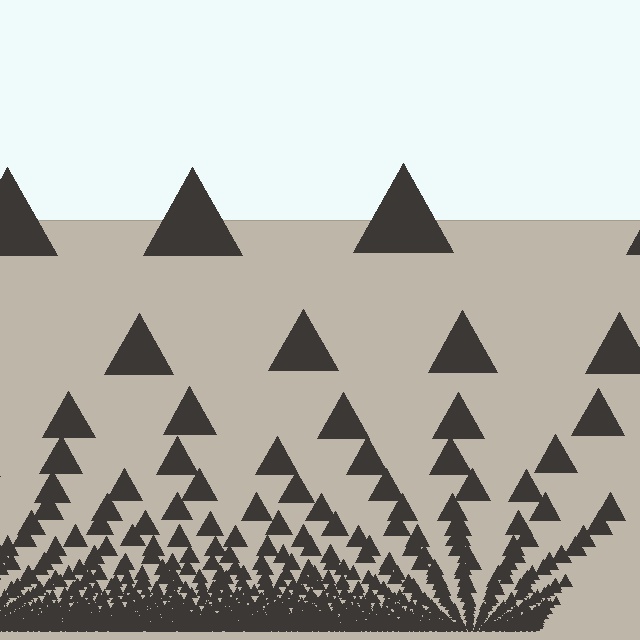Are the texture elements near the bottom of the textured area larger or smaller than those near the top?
Smaller. The gradient is inverted — elements near the bottom are smaller and denser.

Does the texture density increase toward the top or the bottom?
Density increases toward the bottom.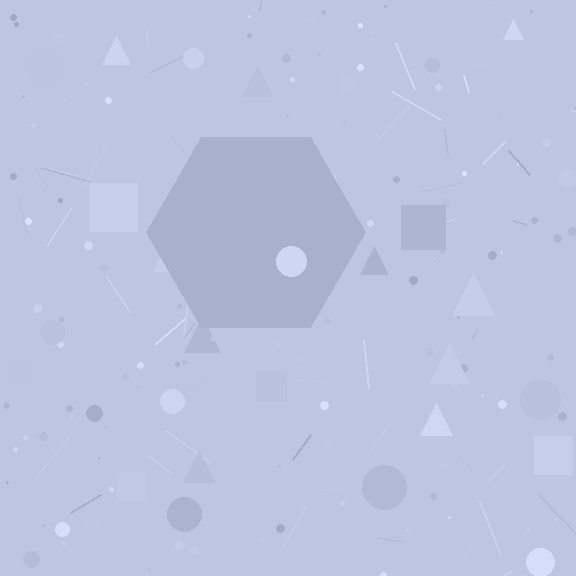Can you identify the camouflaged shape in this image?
The camouflaged shape is a hexagon.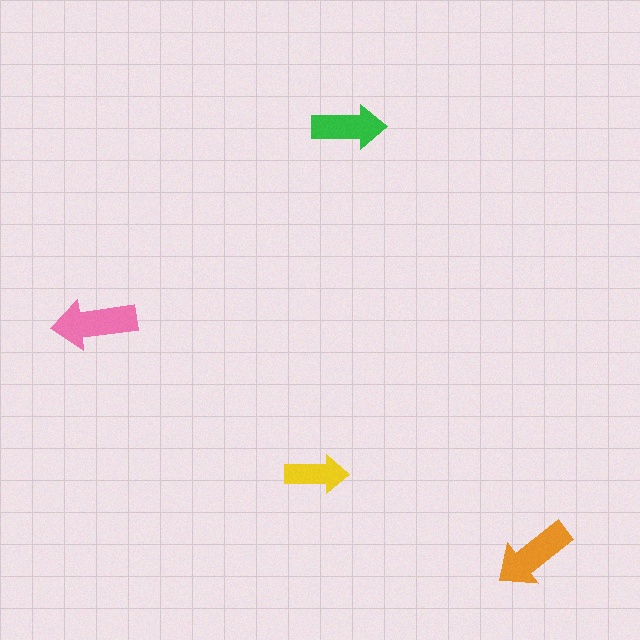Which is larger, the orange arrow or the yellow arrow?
The orange one.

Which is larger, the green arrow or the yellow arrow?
The green one.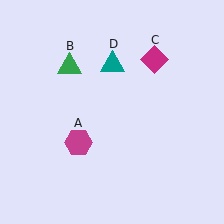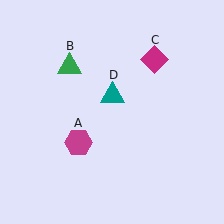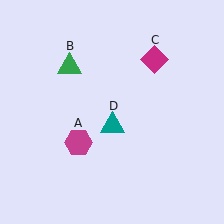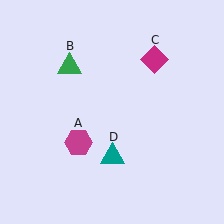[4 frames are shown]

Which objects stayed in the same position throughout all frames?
Magenta hexagon (object A) and green triangle (object B) and magenta diamond (object C) remained stationary.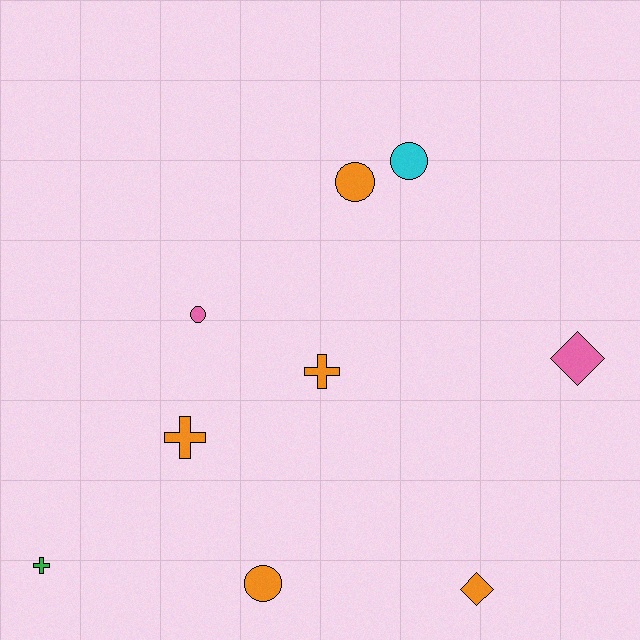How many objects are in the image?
There are 9 objects.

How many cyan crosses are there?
There are no cyan crosses.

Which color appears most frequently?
Orange, with 5 objects.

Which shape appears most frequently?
Circle, with 4 objects.